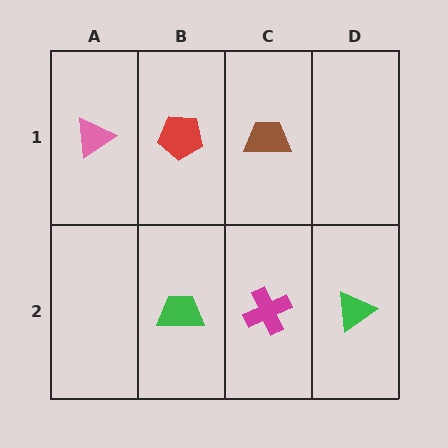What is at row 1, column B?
A red pentagon.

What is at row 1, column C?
A brown trapezoid.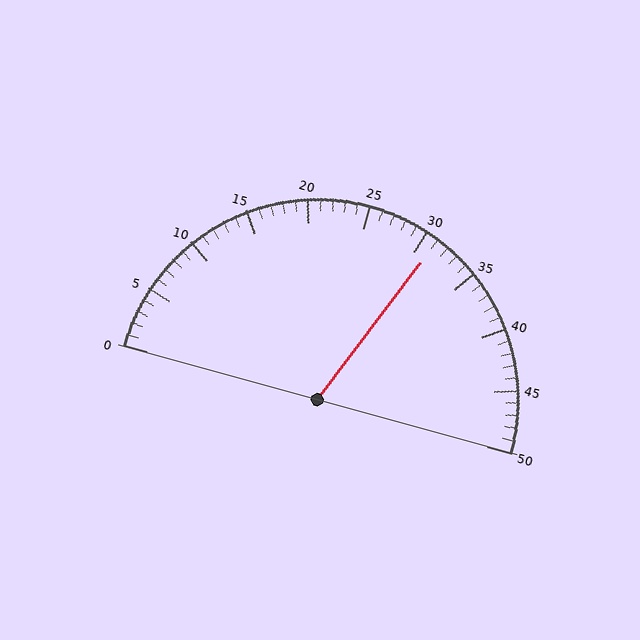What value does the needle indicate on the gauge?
The needle indicates approximately 31.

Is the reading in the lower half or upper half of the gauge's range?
The reading is in the upper half of the range (0 to 50).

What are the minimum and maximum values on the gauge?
The gauge ranges from 0 to 50.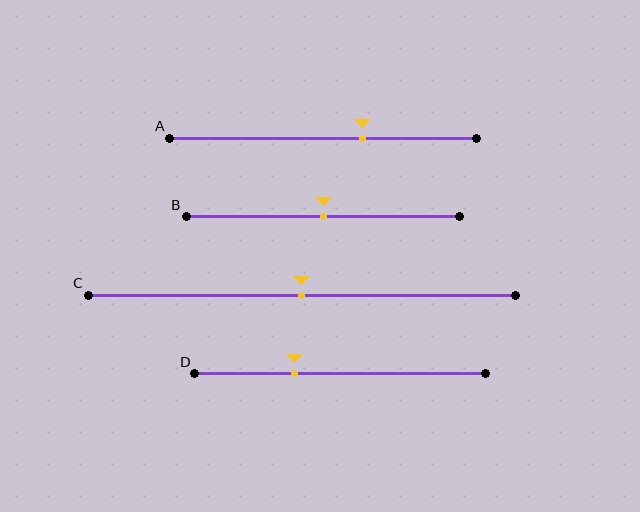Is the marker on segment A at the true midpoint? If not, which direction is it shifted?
No, the marker on segment A is shifted to the right by about 13% of the segment length.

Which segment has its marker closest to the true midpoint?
Segment B has its marker closest to the true midpoint.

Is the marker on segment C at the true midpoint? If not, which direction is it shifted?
Yes, the marker on segment C is at the true midpoint.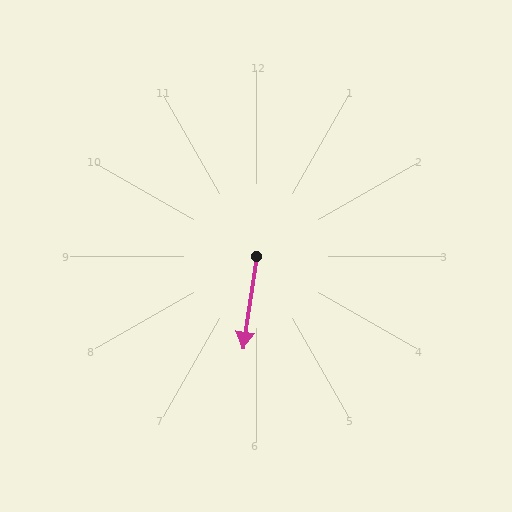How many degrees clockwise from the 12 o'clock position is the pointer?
Approximately 188 degrees.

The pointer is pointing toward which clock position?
Roughly 6 o'clock.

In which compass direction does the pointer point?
South.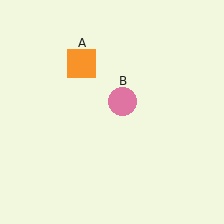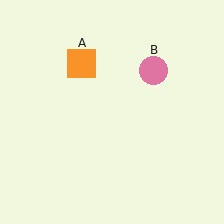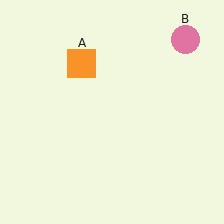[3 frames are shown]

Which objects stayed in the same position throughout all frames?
Orange square (object A) remained stationary.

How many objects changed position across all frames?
1 object changed position: pink circle (object B).